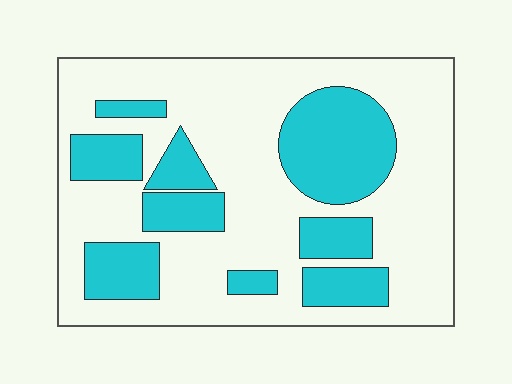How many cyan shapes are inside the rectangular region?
9.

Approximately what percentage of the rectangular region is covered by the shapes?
Approximately 30%.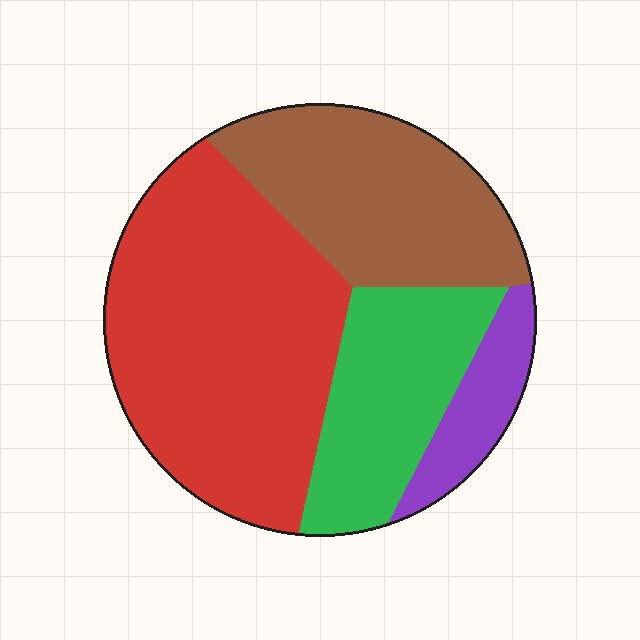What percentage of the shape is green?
Green covers 20% of the shape.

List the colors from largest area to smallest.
From largest to smallest: red, brown, green, purple.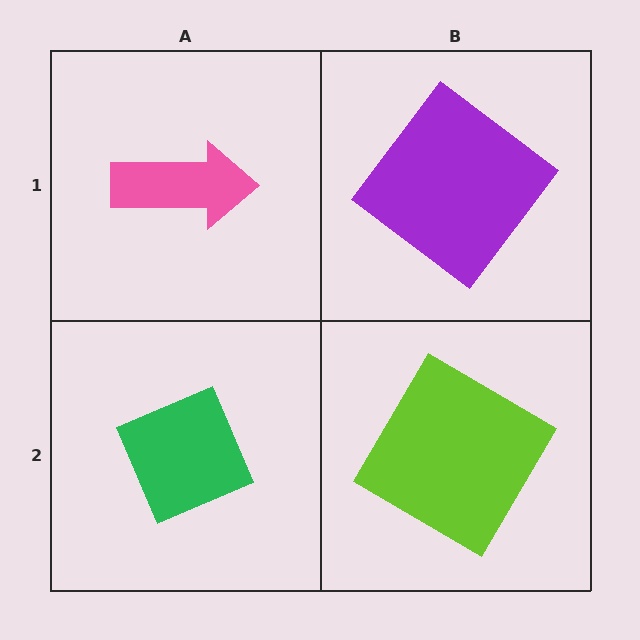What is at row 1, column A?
A pink arrow.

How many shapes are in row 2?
2 shapes.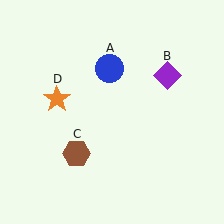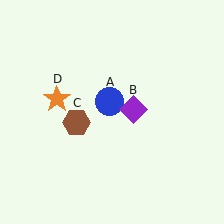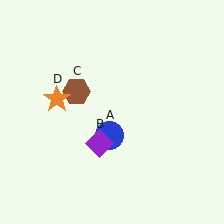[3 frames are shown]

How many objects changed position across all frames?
3 objects changed position: blue circle (object A), purple diamond (object B), brown hexagon (object C).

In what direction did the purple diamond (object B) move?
The purple diamond (object B) moved down and to the left.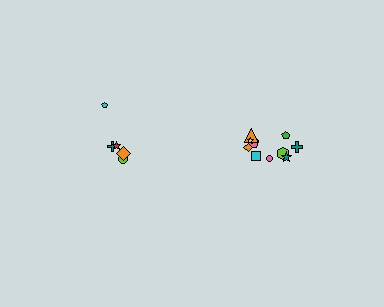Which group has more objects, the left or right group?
The right group.